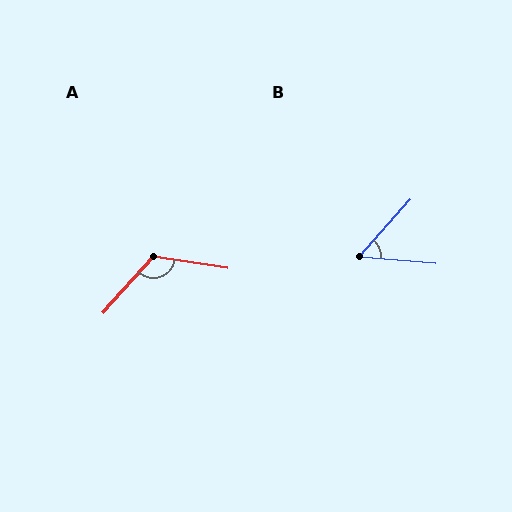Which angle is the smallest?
B, at approximately 53 degrees.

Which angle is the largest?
A, at approximately 123 degrees.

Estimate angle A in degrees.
Approximately 123 degrees.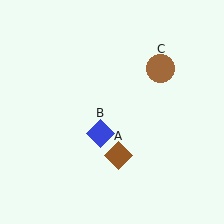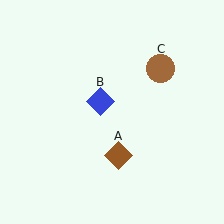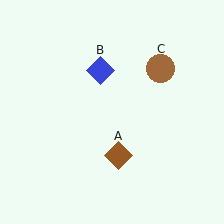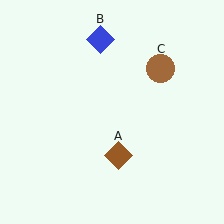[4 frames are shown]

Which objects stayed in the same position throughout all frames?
Brown diamond (object A) and brown circle (object C) remained stationary.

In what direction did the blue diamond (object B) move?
The blue diamond (object B) moved up.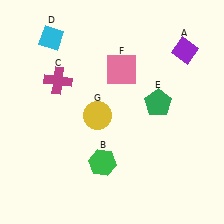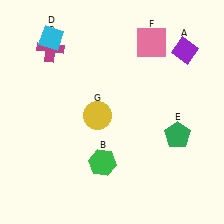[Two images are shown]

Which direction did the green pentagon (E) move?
The green pentagon (E) moved down.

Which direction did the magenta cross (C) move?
The magenta cross (C) moved up.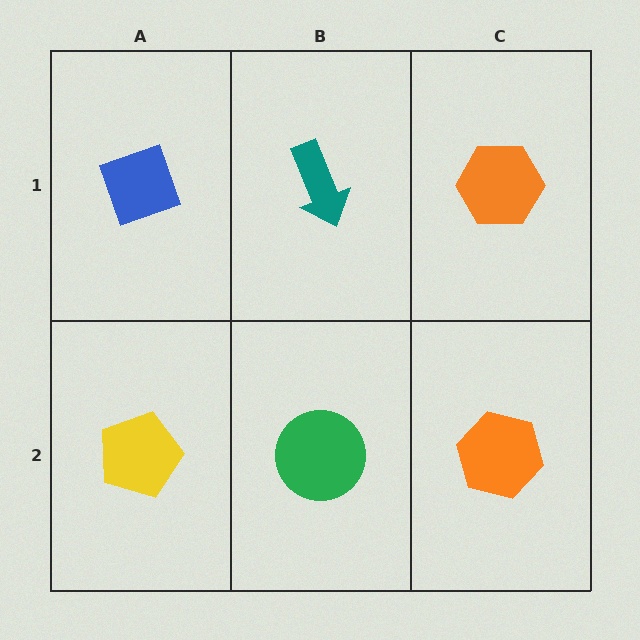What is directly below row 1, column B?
A green circle.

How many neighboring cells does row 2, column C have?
2.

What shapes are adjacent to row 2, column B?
A teal arrow (row 1, column B), a yellow pentagon (row 2, column A), an orange hexagon (row 2, column C).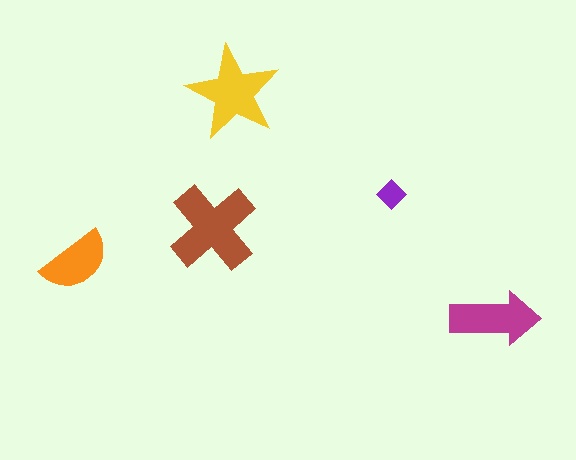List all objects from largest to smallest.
The brown cross, the yellow star, the magenta arrow, the orange semicircle, the purple diamond.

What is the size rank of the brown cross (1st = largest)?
1st.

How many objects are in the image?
There are 5 objects in the image.